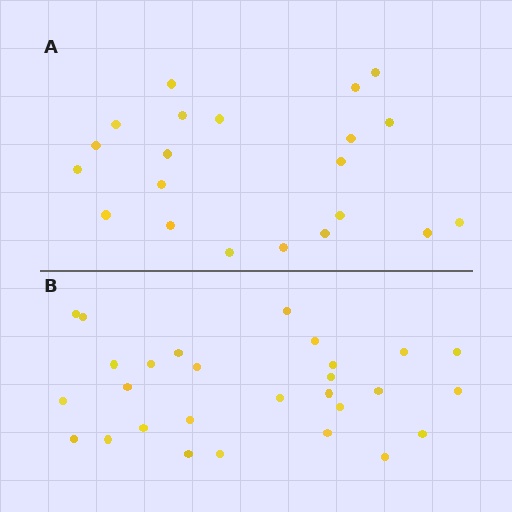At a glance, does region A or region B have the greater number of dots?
Region B (the bottom region) has more dots.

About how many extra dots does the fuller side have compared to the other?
Region B has roughly 8 or so more dots than region A.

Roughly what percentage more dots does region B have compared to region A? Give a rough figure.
About 35% more.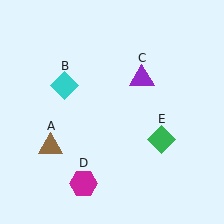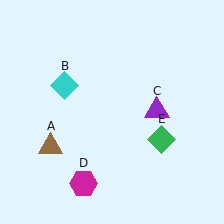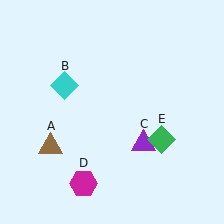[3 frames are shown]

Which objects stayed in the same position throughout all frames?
Brown triangle (object A) and cyan diamond (object B) and magenta hexagon (object D) and green diamond (object E) remained stationary.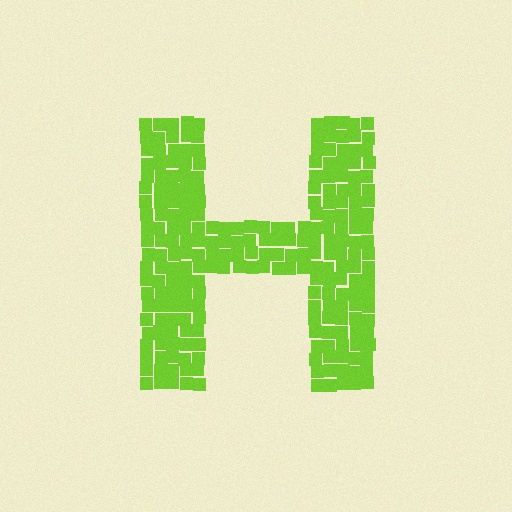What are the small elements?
The small elements are squares.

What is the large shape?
The large shape is the letter H.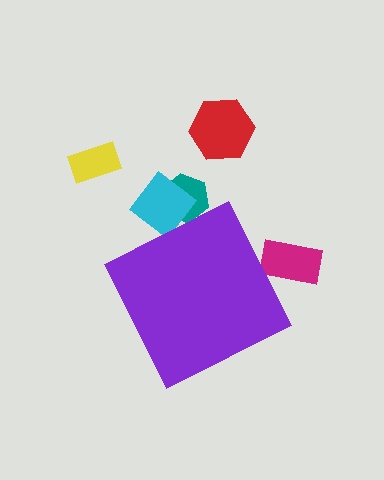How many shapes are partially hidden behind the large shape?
3 shapes are partially hidden.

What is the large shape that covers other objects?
A purple diamond.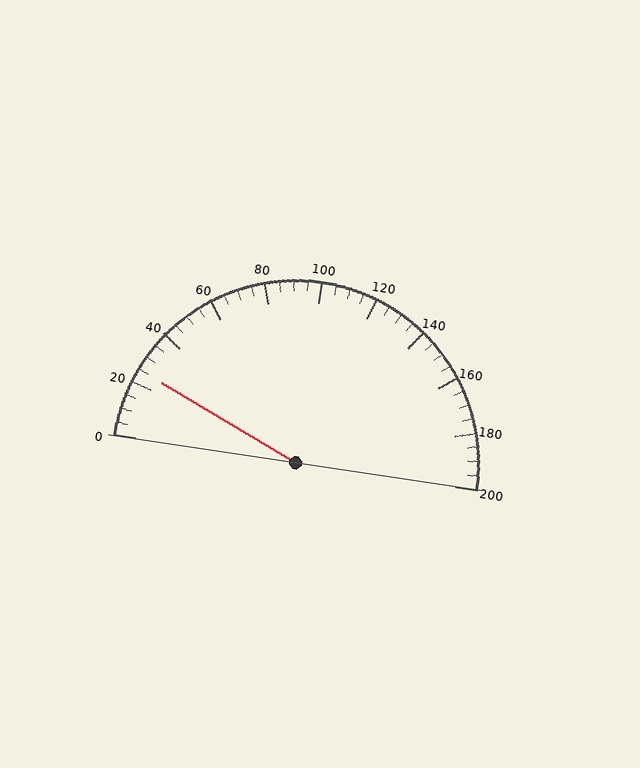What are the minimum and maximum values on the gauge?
The gauge ranges from 0 to 200.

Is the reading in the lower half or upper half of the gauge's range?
The reading is in the lower half of the range (0 to 200).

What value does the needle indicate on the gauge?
The needle indicates approximately 25.